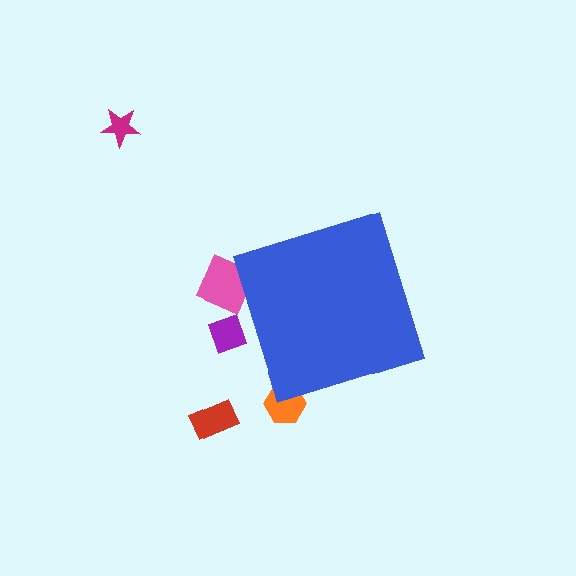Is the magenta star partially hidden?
No, the magenta star is fully visible.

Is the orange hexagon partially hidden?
Yes, the orange hexagon is partially hidden behind the blue diamond.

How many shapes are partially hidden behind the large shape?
3 shapes are partially hidden.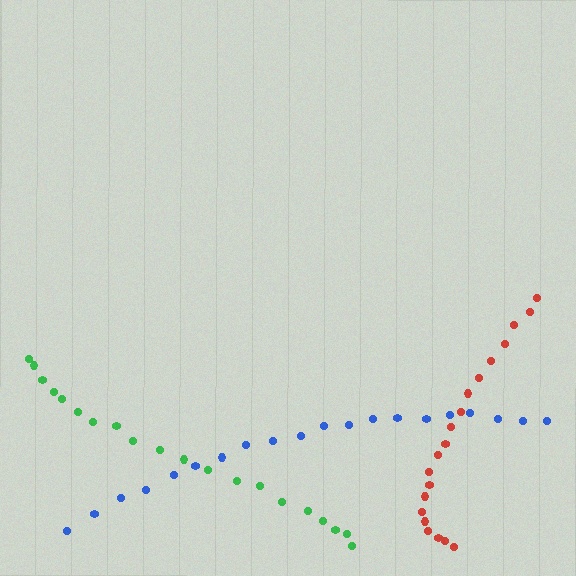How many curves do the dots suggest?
There are 3 distinct paths.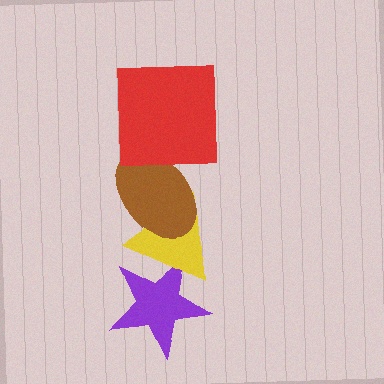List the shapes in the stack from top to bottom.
From top to bottom: the red square, the brown ellipse, the yellow triangle, the purple star.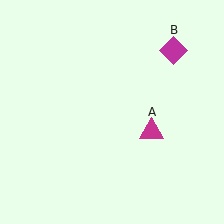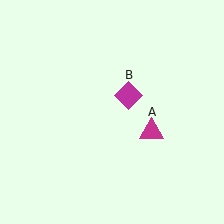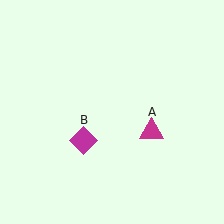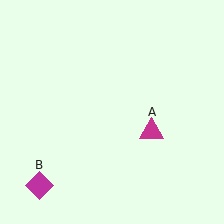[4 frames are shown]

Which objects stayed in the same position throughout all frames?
Magenta triangle (object A) remained stationary.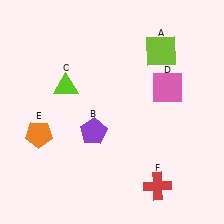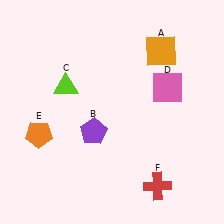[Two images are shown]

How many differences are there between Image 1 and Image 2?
There is 1 difference between the two images.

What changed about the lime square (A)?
In Image 1, A is lime. In Image 2, it changed to orange.